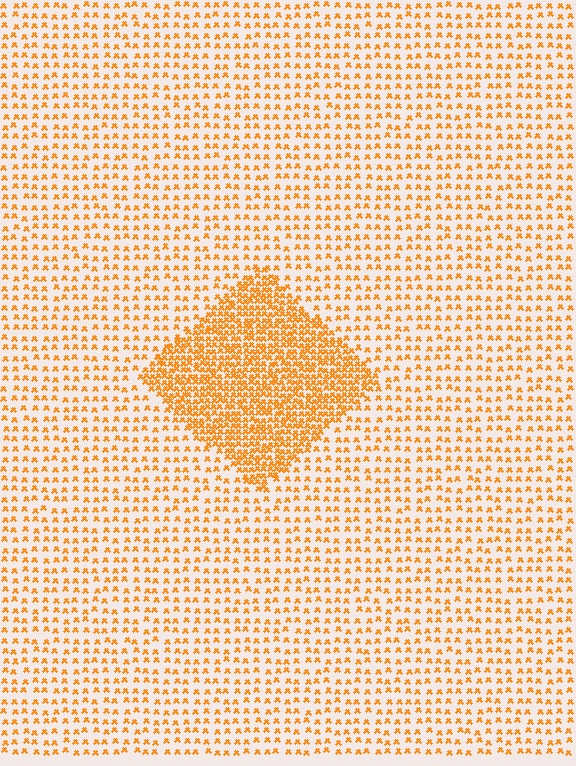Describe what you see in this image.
The image contains small orange elements arranged at two different densities. A diamond-shaped region is visible where the elements are more densely packed than the surrounding area.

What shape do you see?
I see a diamond.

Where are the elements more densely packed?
The elements are more densely packed inside the diamond boundary.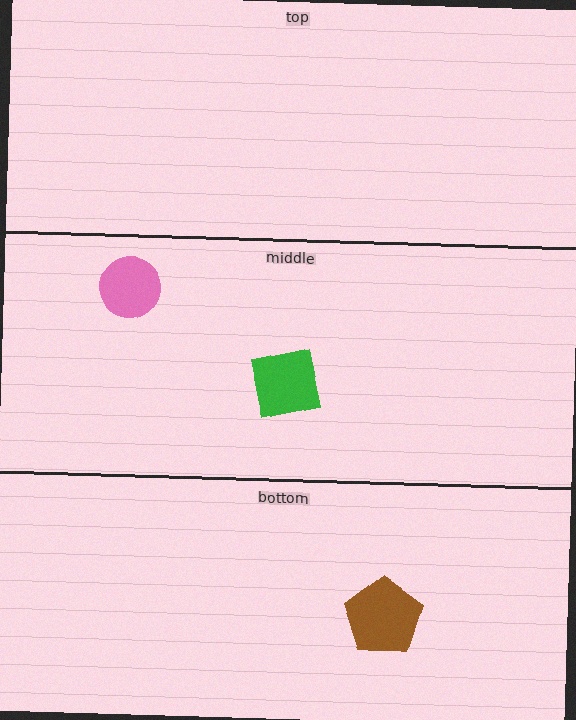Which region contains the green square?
The middle region.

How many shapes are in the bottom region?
1.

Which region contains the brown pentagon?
The bottom region.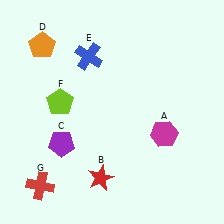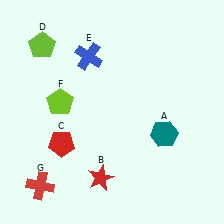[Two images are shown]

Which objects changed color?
A changed from magenta to teal. C changed from purple to red. D changed from orange to lime.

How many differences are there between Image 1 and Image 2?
There are 3 differences between the two images.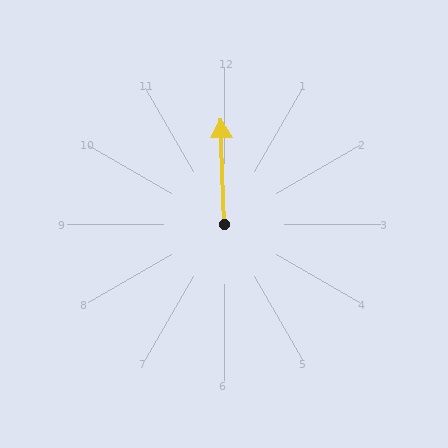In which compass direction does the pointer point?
North.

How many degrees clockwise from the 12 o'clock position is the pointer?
Approximately 358 degrees.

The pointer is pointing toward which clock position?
Roughly 12 o'clock.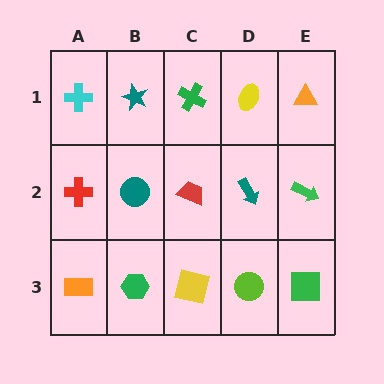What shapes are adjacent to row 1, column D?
A teal arrow (row 2, column D), a green cross (row 1, column C), an orange triangle (row 1, column E).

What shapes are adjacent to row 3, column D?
A teal arrow (row 2, column D), a yellow square (row 3, column C), a green square (row 3, column E).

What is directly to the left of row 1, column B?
A cyan cross.